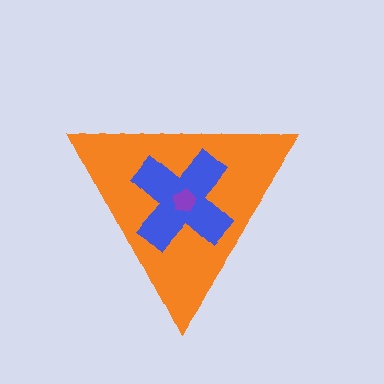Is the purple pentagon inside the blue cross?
Yes.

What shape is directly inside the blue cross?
The purple pentagon.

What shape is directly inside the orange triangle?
The blue cross.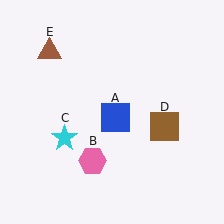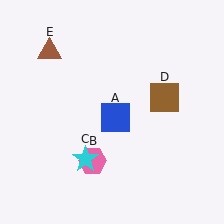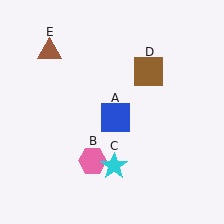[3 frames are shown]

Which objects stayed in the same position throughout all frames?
Blue square (object A) and pink hexagon (object B) and brown triangle (object E) remained stationary.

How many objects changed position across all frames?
2 objects changed position: cyan star (object C), brown square (object D).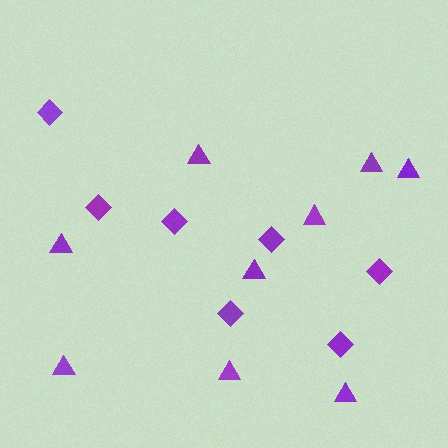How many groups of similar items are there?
There are 2 groups: one group of triangles (9) and one group of diamonds (7).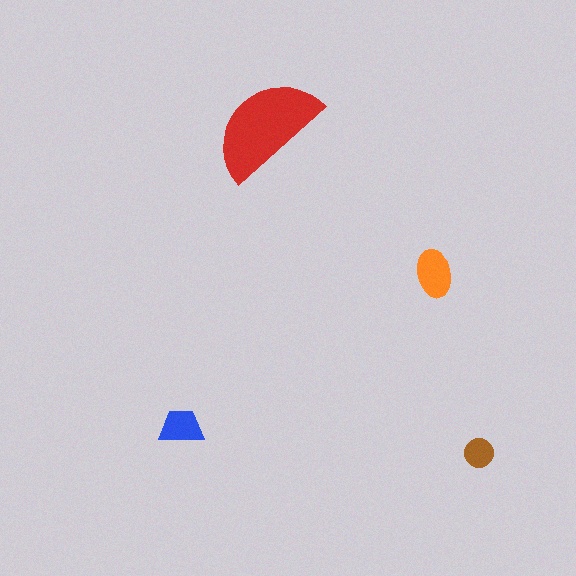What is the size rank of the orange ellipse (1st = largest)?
2nd.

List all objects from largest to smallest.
The red semicircle, the orange ellipse, the blue trapezoid, the brown circle.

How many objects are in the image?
There are 4 objects in the image.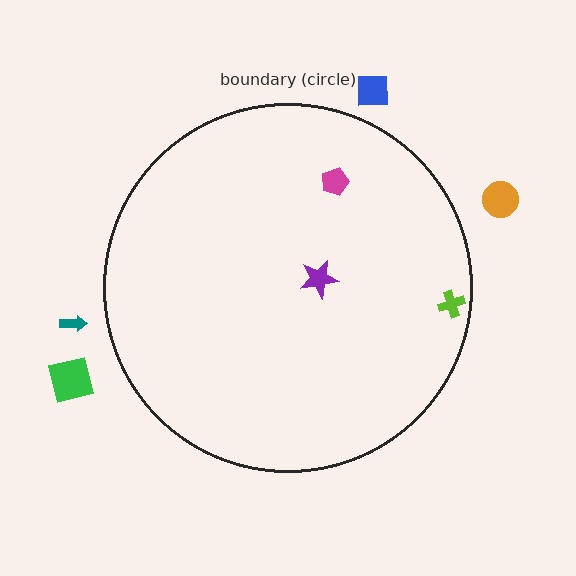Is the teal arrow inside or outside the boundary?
Outside.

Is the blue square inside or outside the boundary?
Outside.